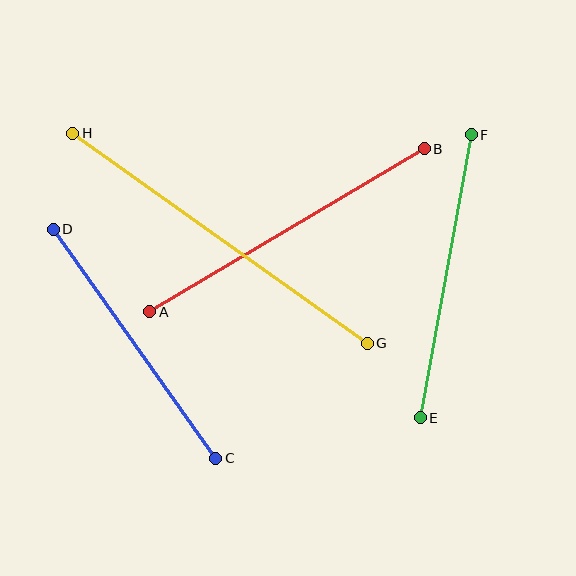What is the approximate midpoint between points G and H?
The midpoint is at approximately (220, 238) pixels.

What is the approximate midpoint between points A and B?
The midpoint is at approximately (287, 230) pixels.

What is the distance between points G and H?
The distance is approximately 362 pixels.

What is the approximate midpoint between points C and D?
The midpoint is at approximately (134, 344) pixels.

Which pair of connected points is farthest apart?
Points G and H are farthest apart.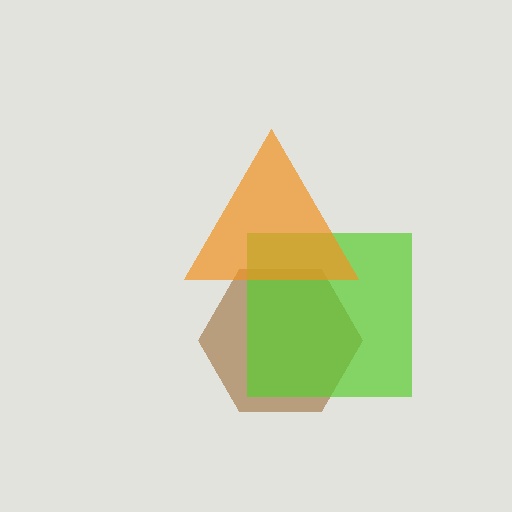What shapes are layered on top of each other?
The layered shapes are: a brown hexagon, a lime square, an orange triangle.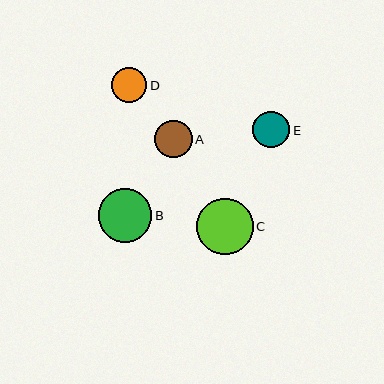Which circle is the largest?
Circle C is the largest with a size of approximately 57 pixels.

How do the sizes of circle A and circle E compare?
Circle A and circle E are approximately the same size.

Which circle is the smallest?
Circle D is the smallest with a size of approximately 35 pixels.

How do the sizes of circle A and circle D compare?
Circle A and circle D are approximately the same size.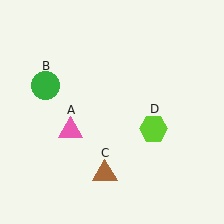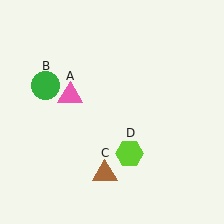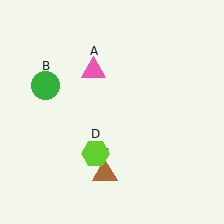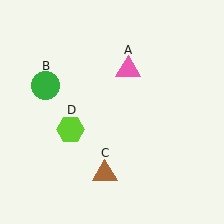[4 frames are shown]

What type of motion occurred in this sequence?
The pink triangle (object A), lime hexagon (object D) rotated clockwise around the center of the scene.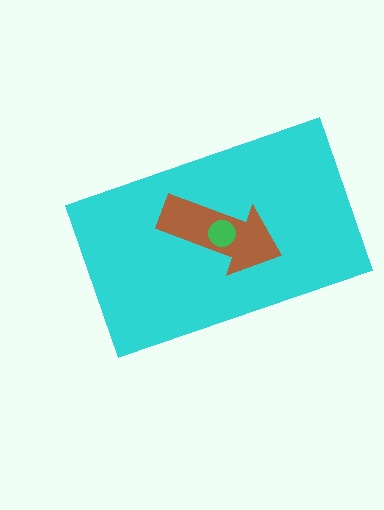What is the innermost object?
The green circle.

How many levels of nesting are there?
3.